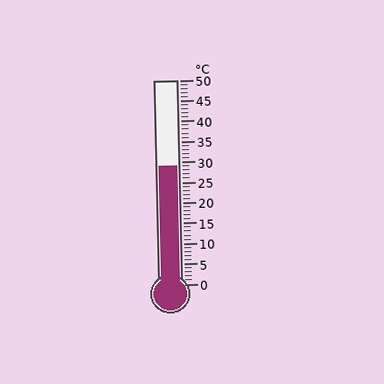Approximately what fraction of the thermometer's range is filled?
The thermometer is filled to approximately 60% of its range.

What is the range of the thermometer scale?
The thermometer scale ranges from 0°C to 50°C.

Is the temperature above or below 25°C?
The temperature is above 25°C.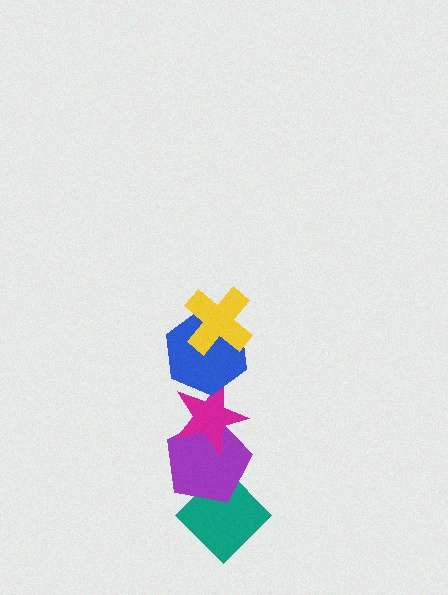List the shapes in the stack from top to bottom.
From top to bottom: the yellow cross, the blue hexagon, the magenta star, the purple pentagon, the teal diamond.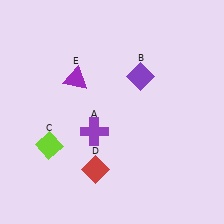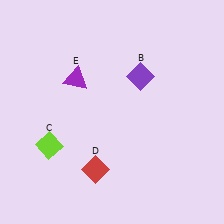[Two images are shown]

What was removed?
The purple cross (A) was removed in Image 2.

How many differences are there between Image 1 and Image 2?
There is 1 difference between the two images.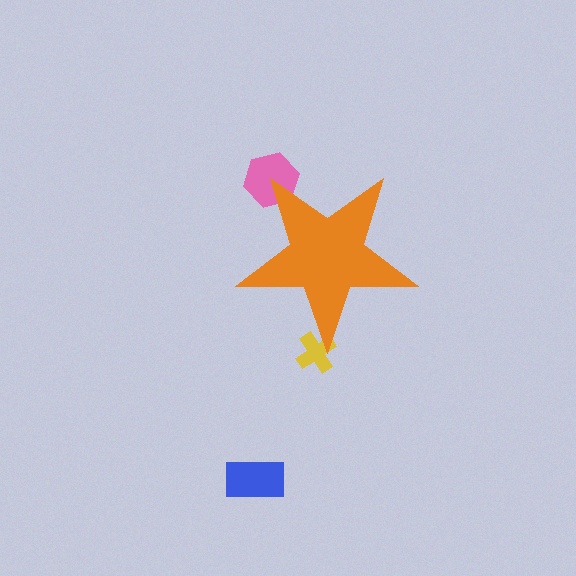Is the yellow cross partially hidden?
Yes, the yellow cross is partially hidden behind the orange star.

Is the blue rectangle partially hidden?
No, the blue rectangle is fully visible.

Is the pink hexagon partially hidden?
Yes, the pink hexagon is partially hidden behind the orange star.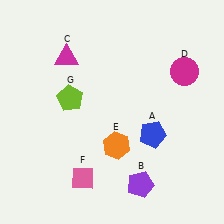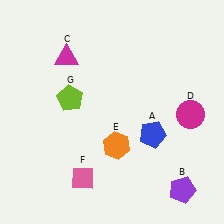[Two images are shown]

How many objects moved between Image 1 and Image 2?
2 objects moved between the two images.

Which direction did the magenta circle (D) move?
The magenta circle (D) moved down.